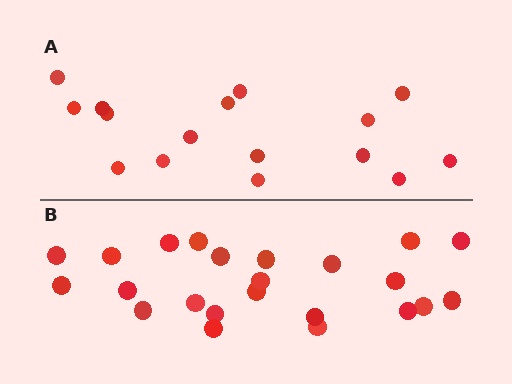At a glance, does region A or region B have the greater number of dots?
Region B (the bottom region) has more dots.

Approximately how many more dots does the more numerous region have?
Region B has roughly 8 or so more dots than region A.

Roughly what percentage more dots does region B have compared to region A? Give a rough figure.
About 45% more.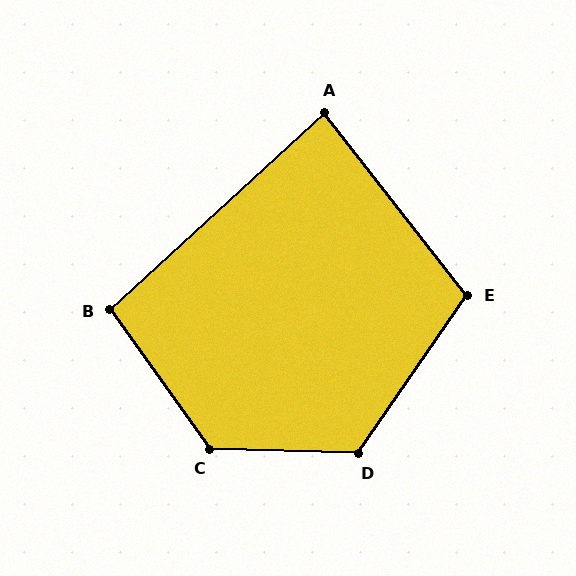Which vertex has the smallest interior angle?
A, at approximately 85 degrees.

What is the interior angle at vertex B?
Approximately 97 degrees (obtuse).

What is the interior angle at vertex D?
Approximately 123 degrees (obtuse).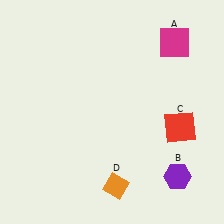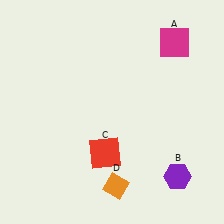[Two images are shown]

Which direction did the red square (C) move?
The red square (C) moved left.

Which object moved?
The red square (C) moved left.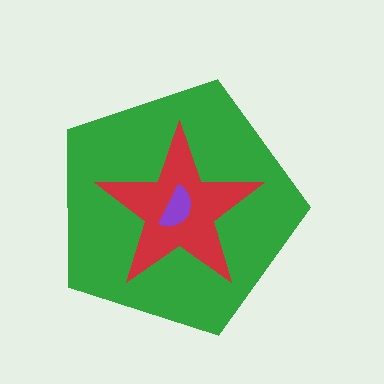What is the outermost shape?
The green pentagon.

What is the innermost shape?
The purple semicircle.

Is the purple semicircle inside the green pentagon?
Yes.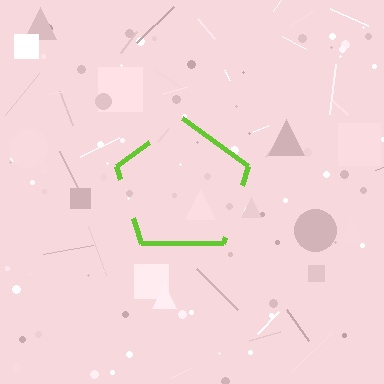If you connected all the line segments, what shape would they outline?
They would outline a pentagon.